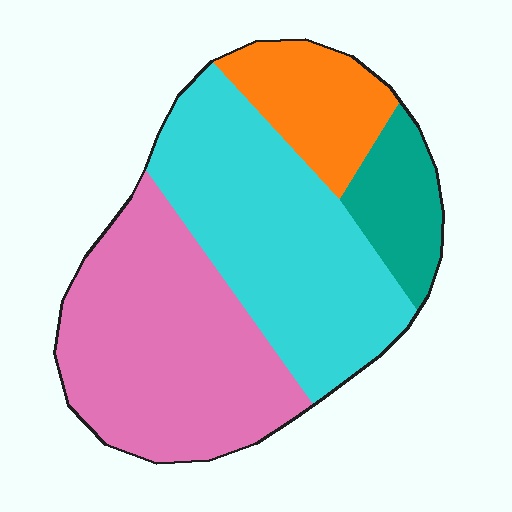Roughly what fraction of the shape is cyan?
Cyan takes up between a third and a half of the shape.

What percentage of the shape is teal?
Teal covers roughly 10% of the shape.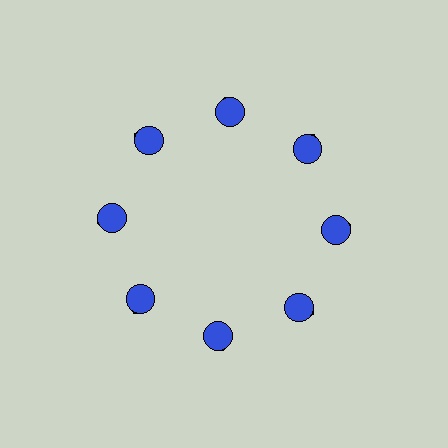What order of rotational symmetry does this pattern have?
This pattern has 8-fold rotational symmetry.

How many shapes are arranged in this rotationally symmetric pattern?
There are 16 shapes, arranged in 8 groups of 2.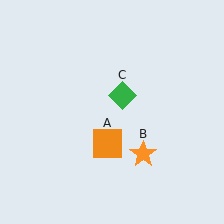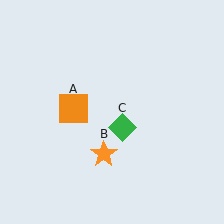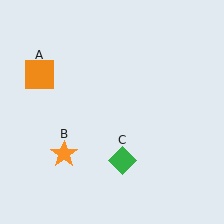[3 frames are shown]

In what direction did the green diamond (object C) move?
The green diamond (object C) moved down.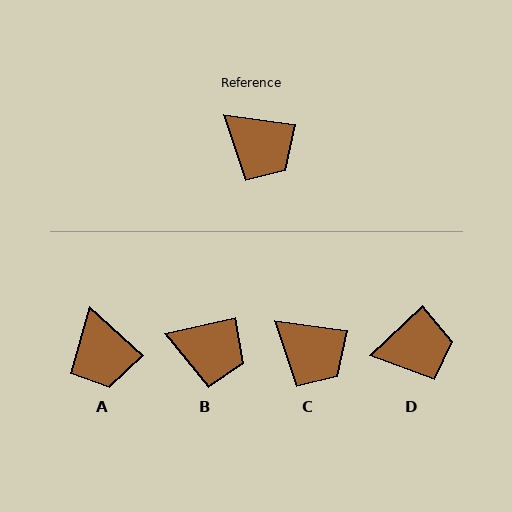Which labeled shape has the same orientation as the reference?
C.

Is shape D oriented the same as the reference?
No, it is off by about 51 degrees.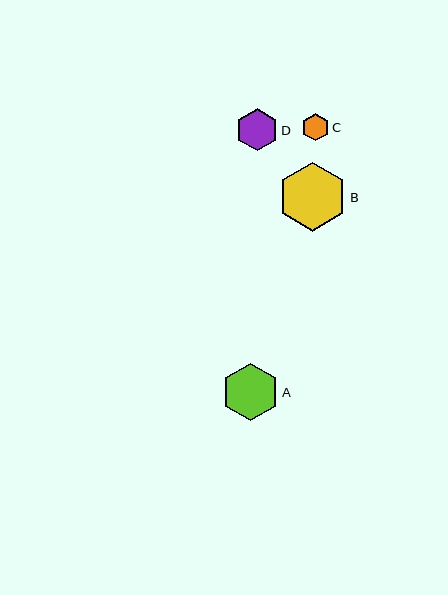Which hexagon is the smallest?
Hexagon C is the smallest with a size of approximately 28 pixels.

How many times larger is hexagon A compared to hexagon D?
Hexagon A is approximately 1.4 times the size of hexagon D.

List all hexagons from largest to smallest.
From largest to smallest: B, A, D, C.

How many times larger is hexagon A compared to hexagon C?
Hexagon A is approximately 2.1 times the size of hexagon C.